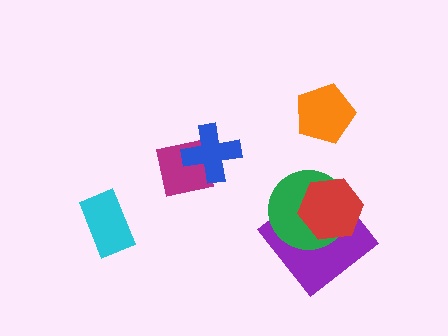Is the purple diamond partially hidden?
Yes, it is partially covered by another shape.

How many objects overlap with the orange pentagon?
0 objects overlap with the orange pentagon.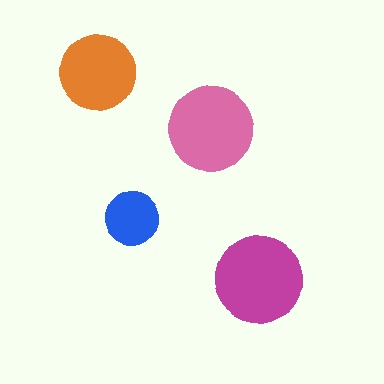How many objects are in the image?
There are 4 objects in the image.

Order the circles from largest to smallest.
the magenta one, the pink one, the orange one, the blue one.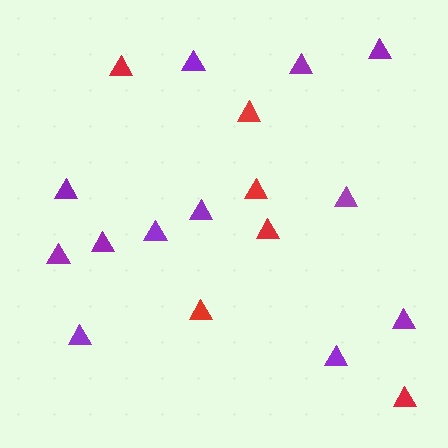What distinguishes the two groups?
There are 2 groups: one group of purple triangles (12) and one group of red triangles (6).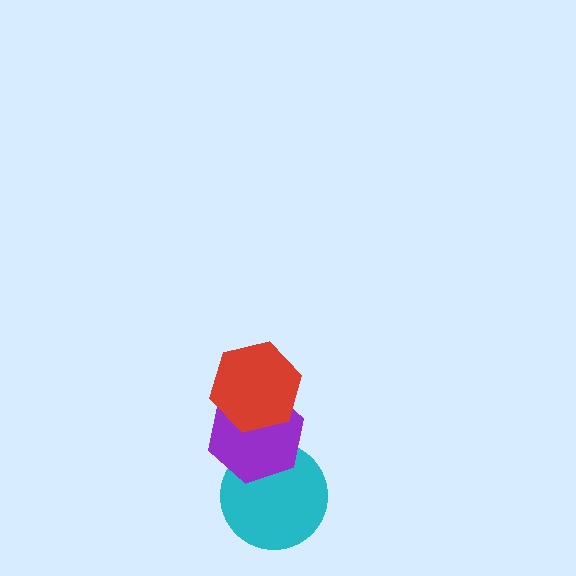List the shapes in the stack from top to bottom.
From top to bottom: the red hexagon, the purple hexagon, the cyan circle.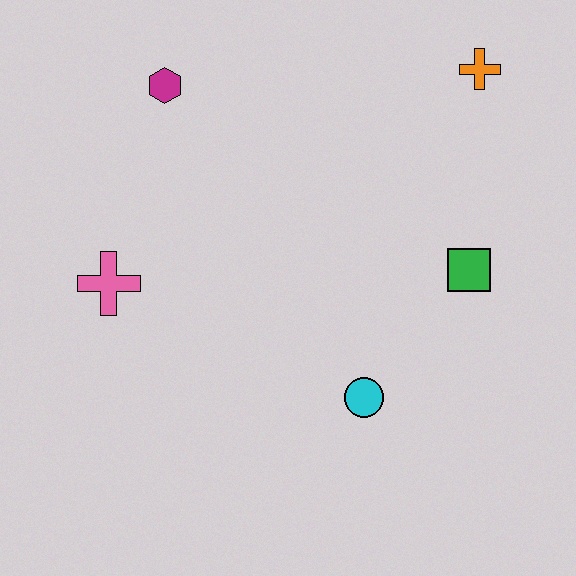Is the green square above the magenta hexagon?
No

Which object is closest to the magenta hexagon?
The pink cross is closest to the magenta hexagon.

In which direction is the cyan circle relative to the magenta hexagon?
The cyan circle is below the magenta hexagon.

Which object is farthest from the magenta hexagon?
The cyan circle is farthest from the magenta hexagon.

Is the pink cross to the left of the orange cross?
Yes